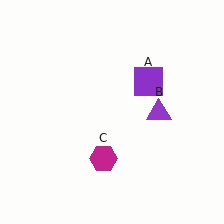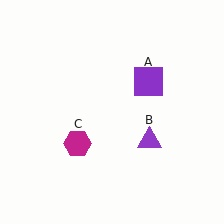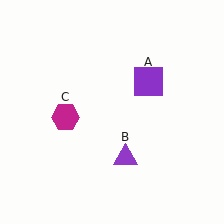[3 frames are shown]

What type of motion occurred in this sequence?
The purple triangle (object B), magenta hexagon (object C) rotated clockwise around the center of the scene.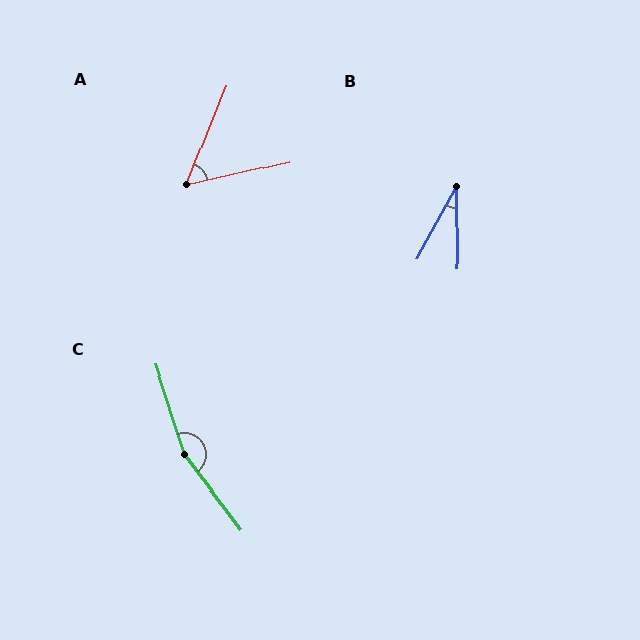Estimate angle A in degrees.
Approximately 55 degrees.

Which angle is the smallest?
B, at approximately 30 degrees.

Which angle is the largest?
C, at approximately 160 degrees.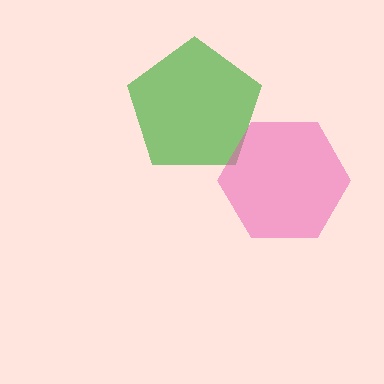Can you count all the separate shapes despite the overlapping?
Yes, there are 2 separate shapes.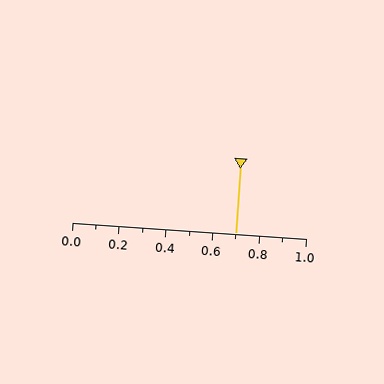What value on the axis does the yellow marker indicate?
The marker indicates approximately 0.7.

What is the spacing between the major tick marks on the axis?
The major ticks are spaced 0.2 apart.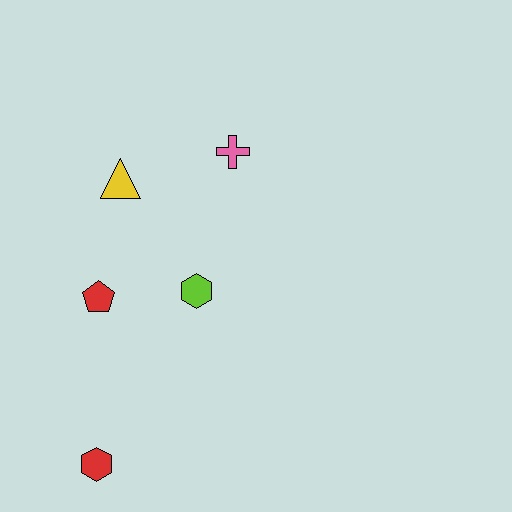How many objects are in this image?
There are 5 objects.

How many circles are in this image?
There are no circles.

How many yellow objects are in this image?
There is 1 yellow object.